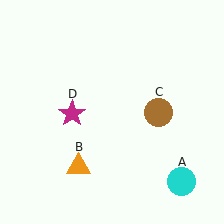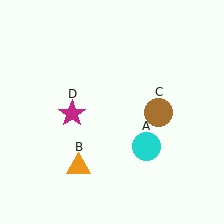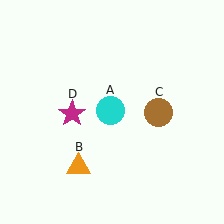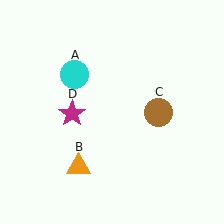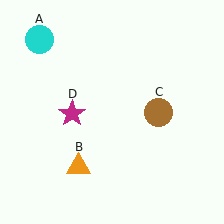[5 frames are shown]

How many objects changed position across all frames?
1 object changed position: cyan circle (object A).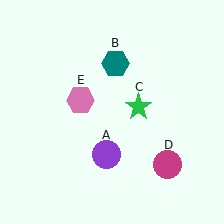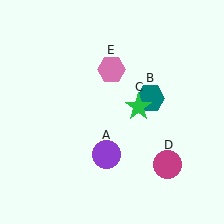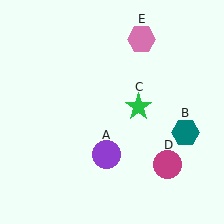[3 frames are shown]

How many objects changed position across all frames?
2 objects changed position: teal hexagon (object B), pink hexagon (object E).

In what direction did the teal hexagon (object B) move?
The teal hexagon (object B) moved down and to the right.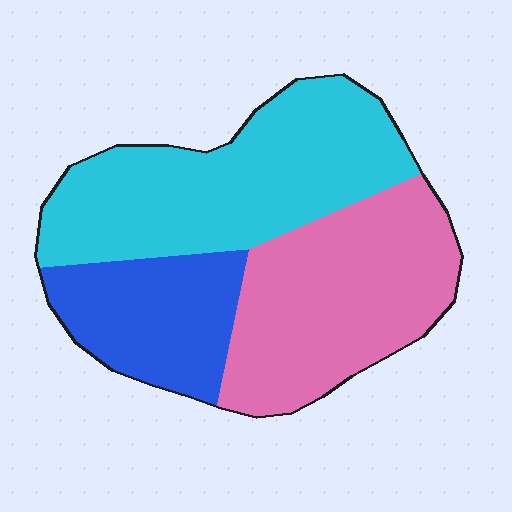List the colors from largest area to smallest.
From largest to smallest: cyan, pink, blue.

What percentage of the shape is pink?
Pink takes up between a quarter and a half of the shape.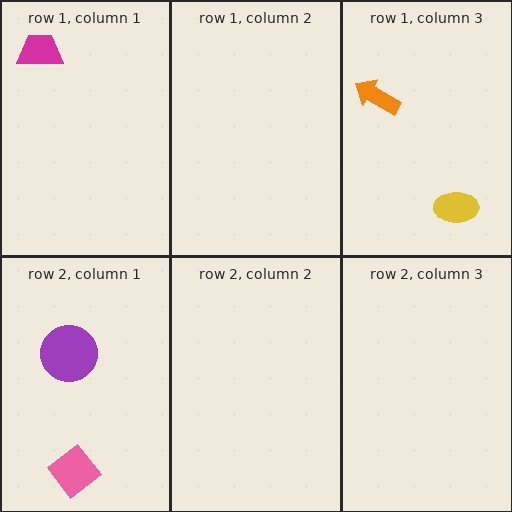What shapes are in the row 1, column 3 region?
The orange arrow, the yellow ellipse.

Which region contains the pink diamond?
The row 2, column 1 region.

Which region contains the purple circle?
The row 2, column 1 region.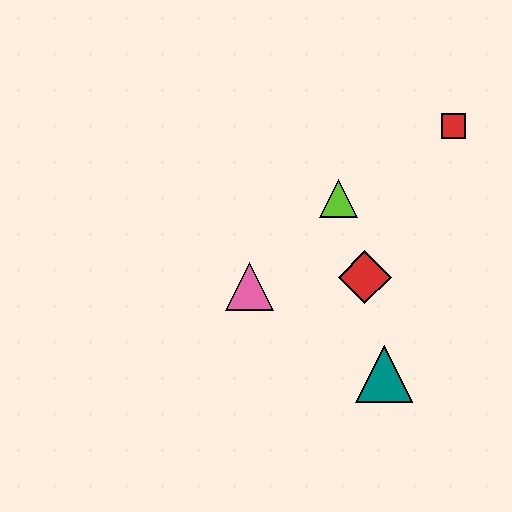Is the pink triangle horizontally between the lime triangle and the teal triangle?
No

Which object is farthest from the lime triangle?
The teal triangle is farthest from the lime triangle.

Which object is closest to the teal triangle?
The red diamond is closest to the teal triangle.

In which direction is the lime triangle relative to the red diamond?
The lime triangle is above the red diamond.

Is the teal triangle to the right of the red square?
No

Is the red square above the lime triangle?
Yes